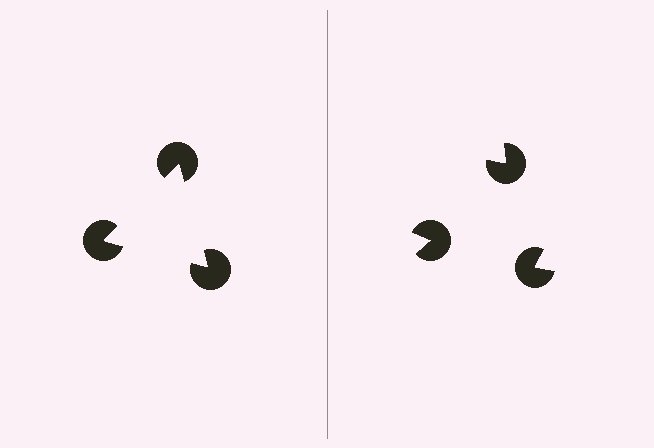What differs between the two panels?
The pac-man discs are positioned identically on both sides; only the wedge orientations differ. On the left they align to a triangle; on the right they are misaligned.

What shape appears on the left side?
An illusory triangle.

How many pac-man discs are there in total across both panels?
6 — 3 on each side.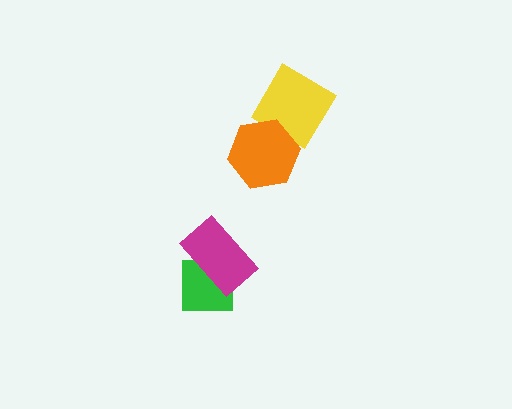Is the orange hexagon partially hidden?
No, no other shape covers it.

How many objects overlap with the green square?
1 object overlaps with the green square.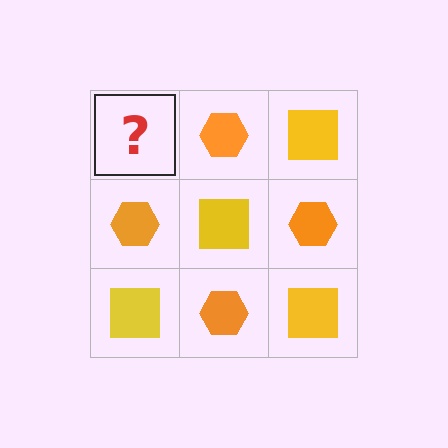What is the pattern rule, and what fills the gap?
The rule is that it alternates yellow square and orange hexagon in a checkerboard pattern. The gap should be filled with a yellow square.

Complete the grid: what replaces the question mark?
The question mark should be replaced with a yellow square.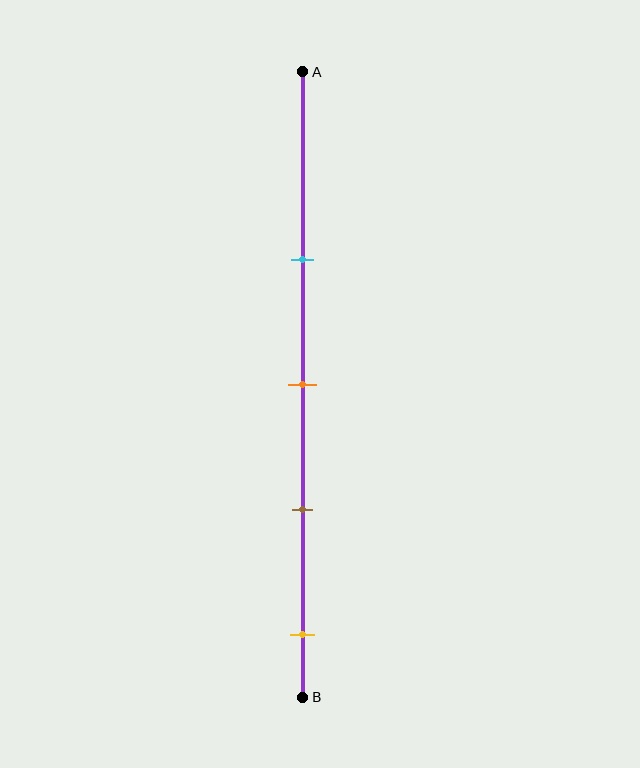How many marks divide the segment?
There are 4 marks dividing the segment.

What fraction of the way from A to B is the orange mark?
The orange mark is approximately 50% (0.5) of the way from A to B.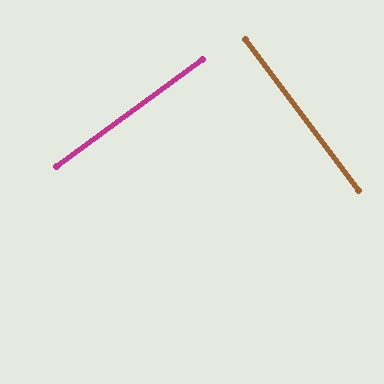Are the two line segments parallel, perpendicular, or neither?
Perpendicular — they meet at approximately 90°.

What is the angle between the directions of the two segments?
Approximately 90 degrees.